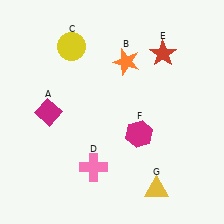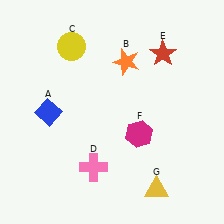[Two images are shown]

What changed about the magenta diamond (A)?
In Image 1, A is magenta. In Image 2, it changed to blue.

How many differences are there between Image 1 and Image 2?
There is 1 difference between the two images.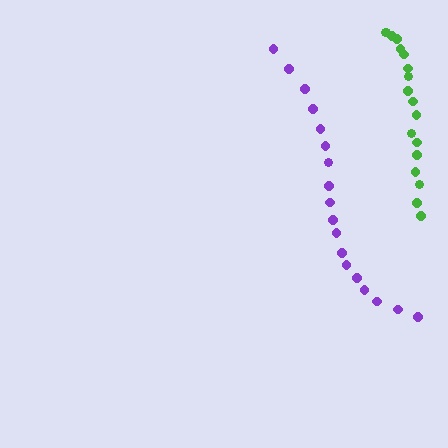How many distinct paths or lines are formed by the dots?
There are 2 distinct paths.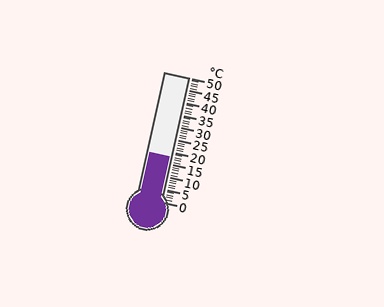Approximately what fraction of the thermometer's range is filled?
The thermometer is filled to approximately 35% of its range.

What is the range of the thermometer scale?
The thermometer scale ranges from 0°C to 50°C.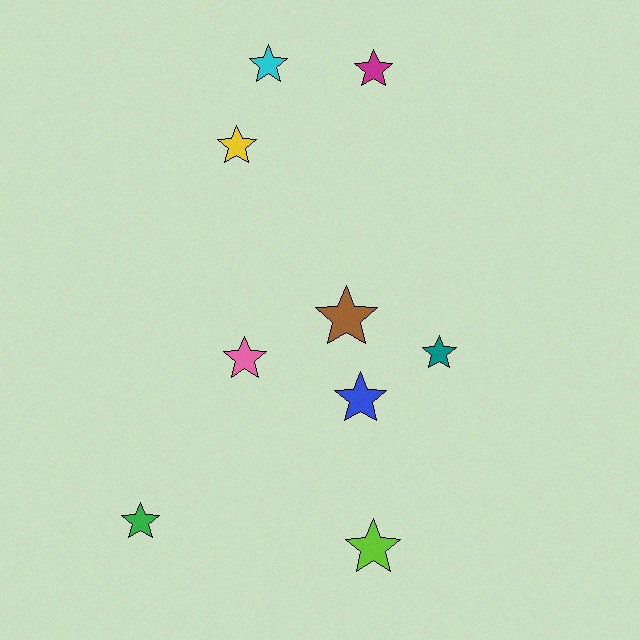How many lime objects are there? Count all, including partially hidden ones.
There is 1 lime object.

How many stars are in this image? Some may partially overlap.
There are 9 stars.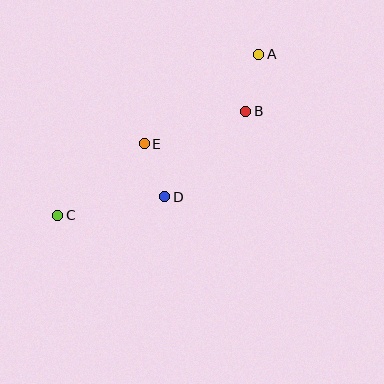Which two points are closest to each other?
Points D and E are closest to each other.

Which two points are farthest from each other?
Points A and C are farthest from each other.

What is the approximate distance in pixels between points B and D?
The distance between B and D is approximately 118 pixels.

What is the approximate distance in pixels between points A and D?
The distance between A and D is approximately 171 pixels.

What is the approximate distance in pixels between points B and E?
The distance between B and E is approximately 107 pixels.